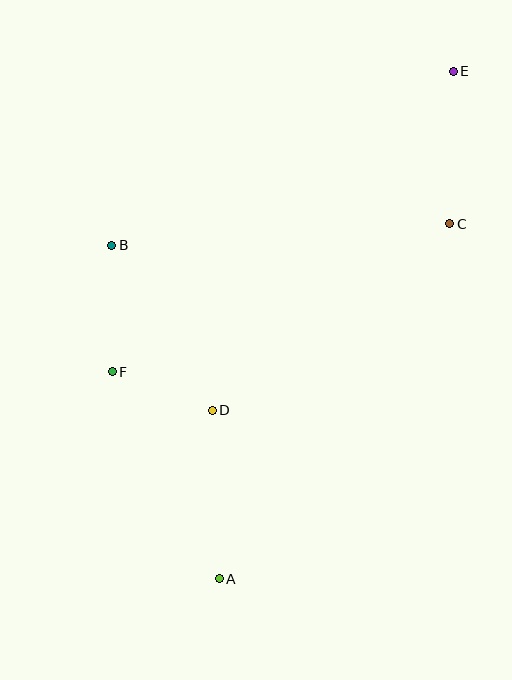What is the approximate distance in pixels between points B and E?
The distance between B and E is approximately 383 pixels.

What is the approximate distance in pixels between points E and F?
The distance between E and F is approximately 454 pixels.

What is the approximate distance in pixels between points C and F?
The distance between C and F is approximately 369 pixels.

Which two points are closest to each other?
Points D and F are closest to each other.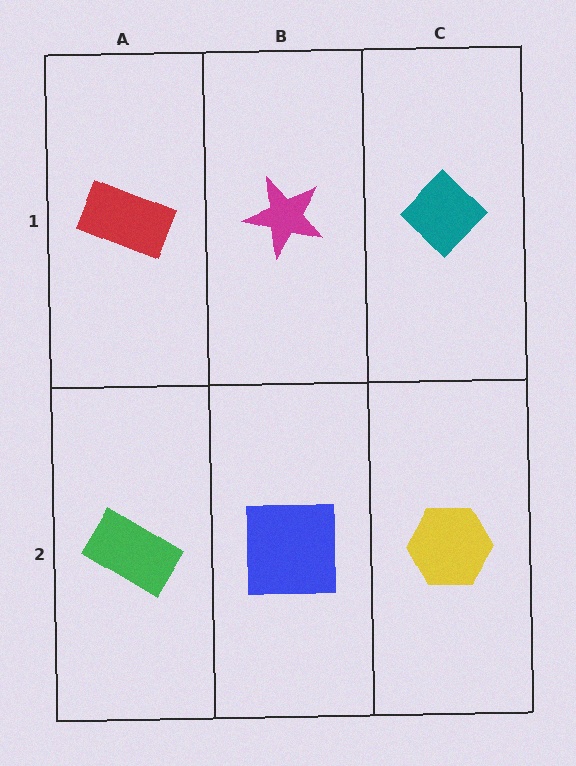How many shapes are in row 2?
3 shapes.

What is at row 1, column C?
A teal diamond.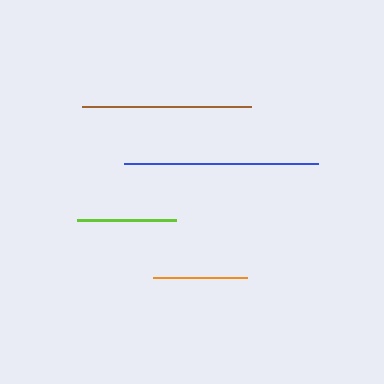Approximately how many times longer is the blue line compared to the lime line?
The blue line is approximately 2.0 times the length of the lime line.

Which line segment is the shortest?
The orange line is the shortest at approximately 94 pixels.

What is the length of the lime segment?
The lime segment is approximately 99 pixels long.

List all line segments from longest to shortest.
From longest to shortest: blue, brown, lime, orange.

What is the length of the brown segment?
The brown segment is approximately 168 pixels long.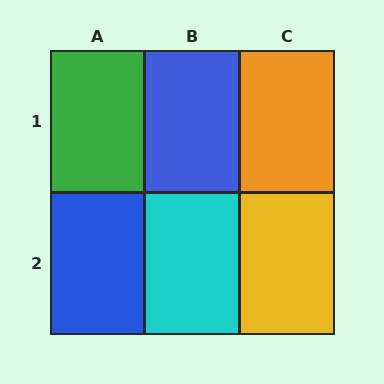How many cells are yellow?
1 cell is yellow.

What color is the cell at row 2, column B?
Cyan.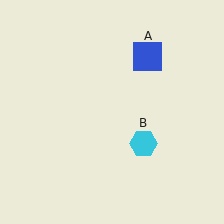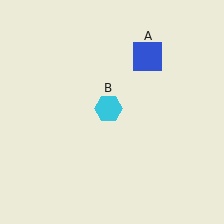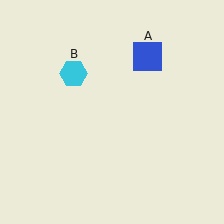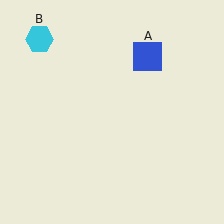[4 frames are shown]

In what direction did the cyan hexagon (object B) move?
The cyan hexagon (object B) moved up and to the left.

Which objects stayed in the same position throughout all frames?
Blue square (object A) remained stationary.